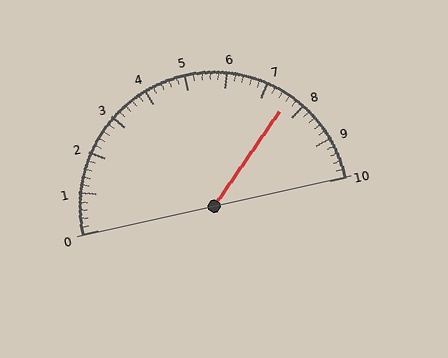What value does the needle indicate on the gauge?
The needle indicates approximately 7.6.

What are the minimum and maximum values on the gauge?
The gauge ranges from 0 to 10.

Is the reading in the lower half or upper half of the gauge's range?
The reading is in the upper half of the range (0 to 10).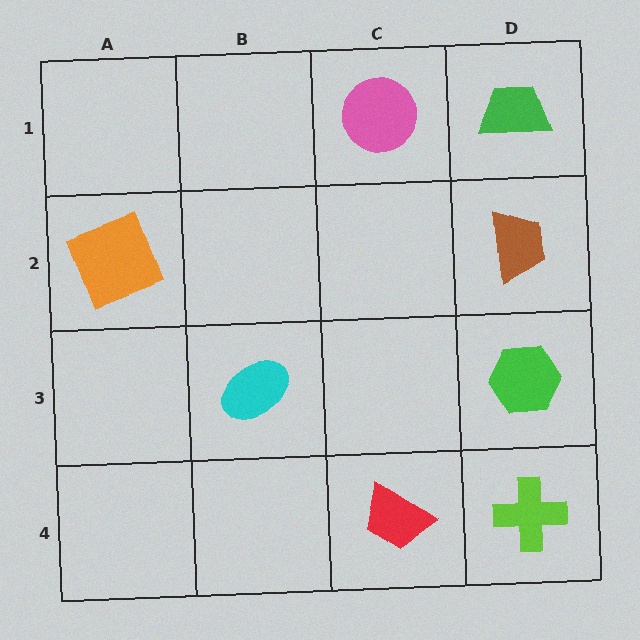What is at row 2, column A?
An orange square.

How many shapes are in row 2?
2 shapes.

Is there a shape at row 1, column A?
No, that cell is empty.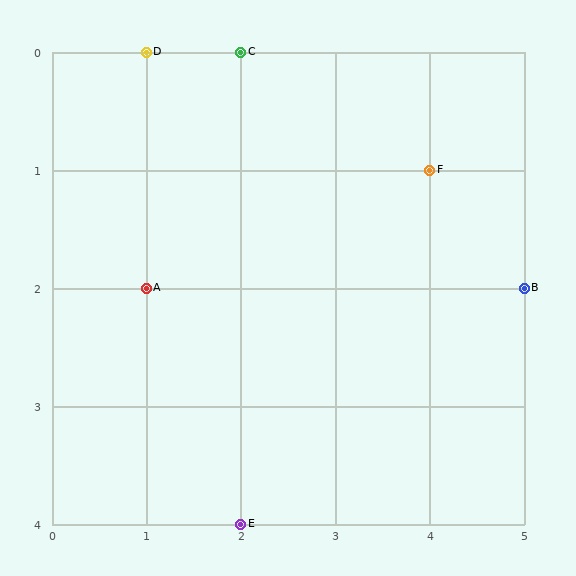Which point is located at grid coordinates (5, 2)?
Point B is at (5, 2).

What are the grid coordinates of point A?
Point A is at grid coordinates (1, 2).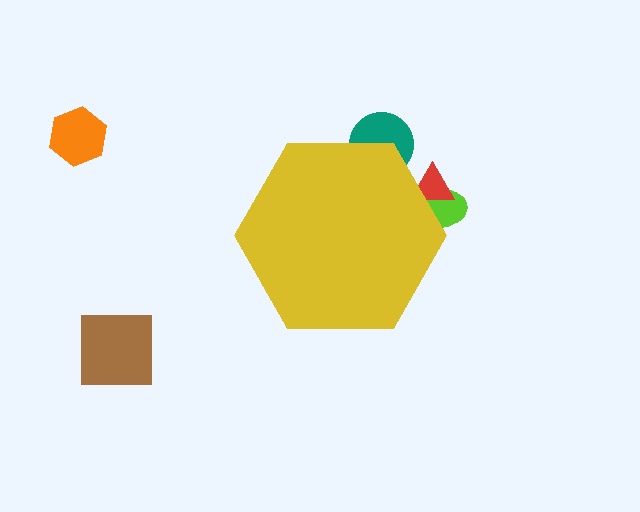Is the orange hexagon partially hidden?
No, the orange hexagon is fully visible.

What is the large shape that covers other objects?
A yellow hexagon.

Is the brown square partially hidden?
No, the brown square is fully visible.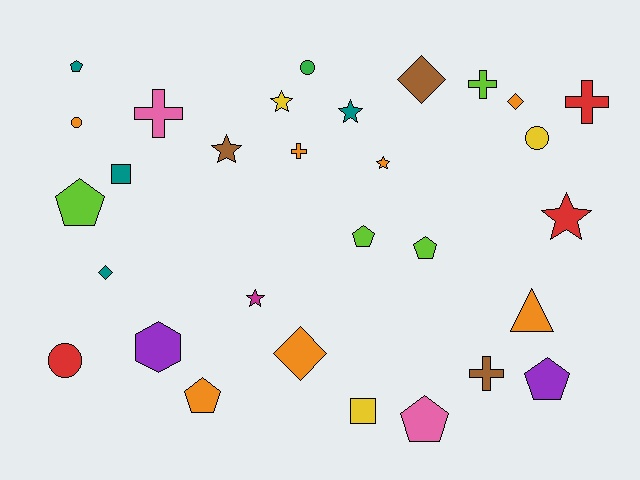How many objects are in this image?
There are 30 objects.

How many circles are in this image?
There are 4 circles.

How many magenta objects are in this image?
There is 1 magenta object.